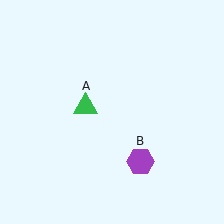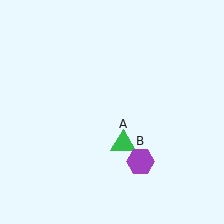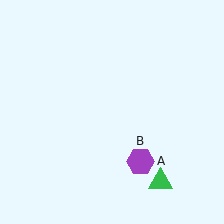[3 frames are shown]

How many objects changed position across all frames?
1 object changed position: green triangle (object A).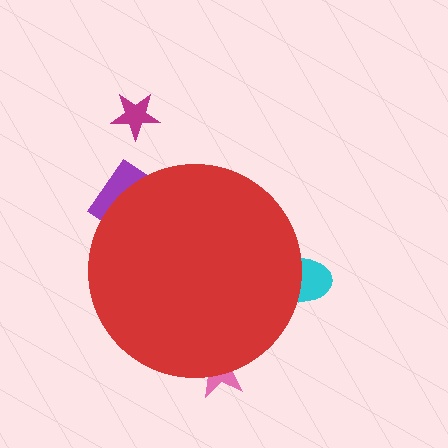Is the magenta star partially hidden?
No, the magenta star is fully visible.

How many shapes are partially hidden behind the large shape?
3 shapes are partially hidden.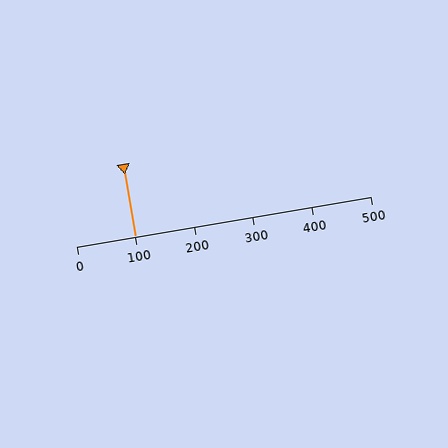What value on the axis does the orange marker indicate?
The marker indicates approximately 100.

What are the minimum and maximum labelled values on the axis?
The axis runs from 0 to 500.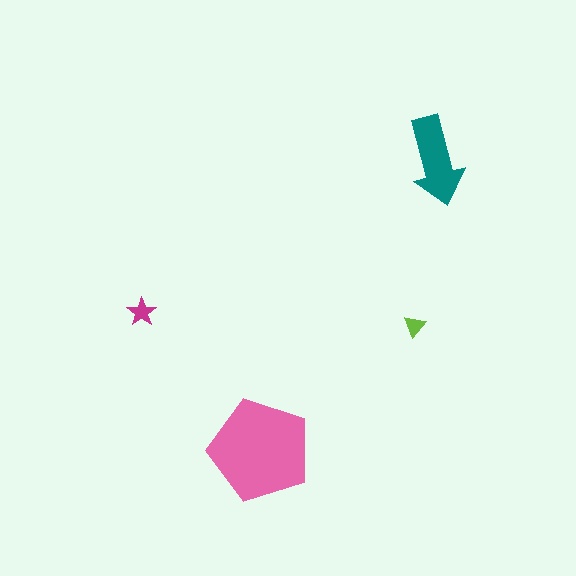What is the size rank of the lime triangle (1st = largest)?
4th.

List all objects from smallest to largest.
The lime triangle, the magenta star, the teal arrow, the pink pentagon.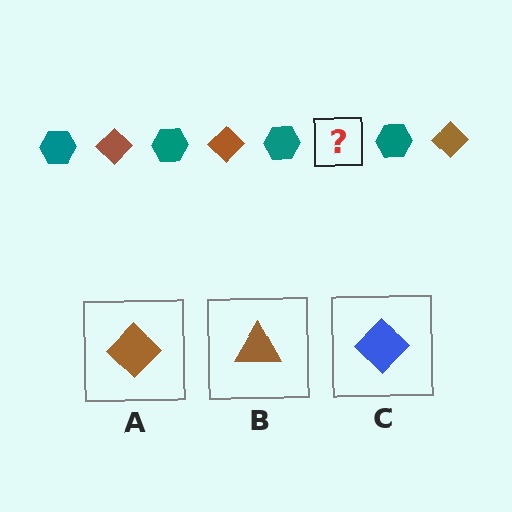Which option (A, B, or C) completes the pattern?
A.